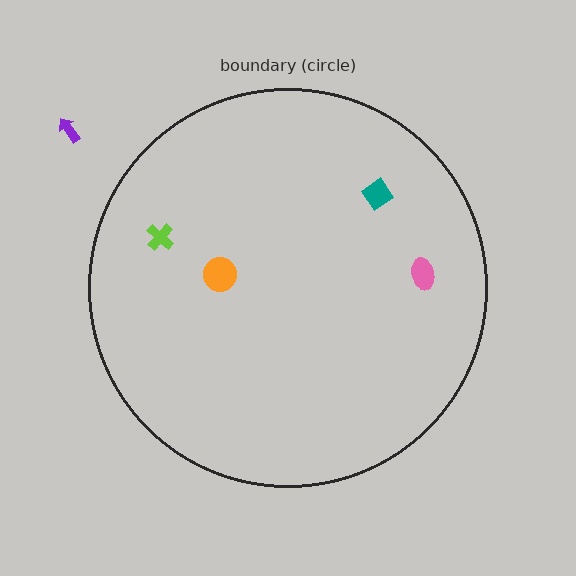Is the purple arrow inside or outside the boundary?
Outside.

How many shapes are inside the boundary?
4 inside, 1 outside.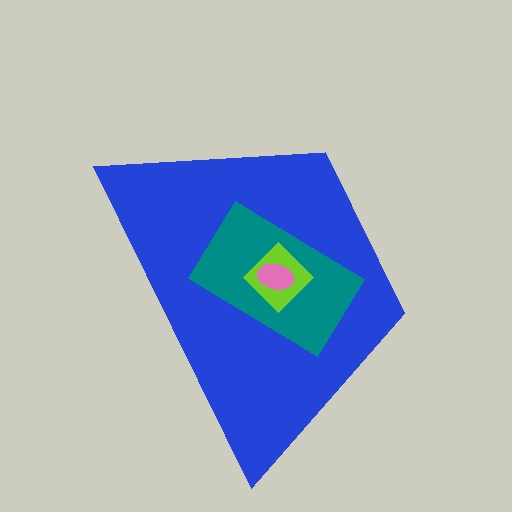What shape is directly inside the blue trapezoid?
The teal rectangle.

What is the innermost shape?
The pink ellipse.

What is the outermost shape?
The blue trapezoid.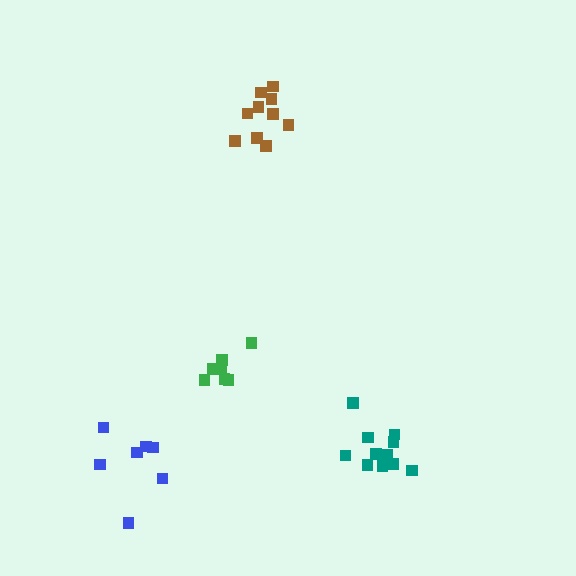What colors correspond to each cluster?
The clusters are colored: green, teal, blue, brown.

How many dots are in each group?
Group 1: 7 dots, Group 2: 11 dots, Group 3: 7 dots, Group 4: 10 dots (35 total).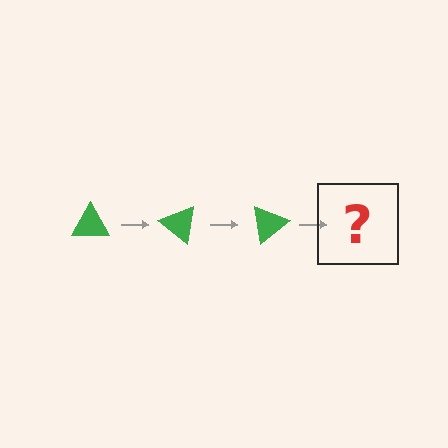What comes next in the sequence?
The next element should be a green triangle rotated 120 degrees.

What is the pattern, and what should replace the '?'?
The pattern is that the triangle rotates 40 degrees each step. The '?' should be a green triangle rotated 120 degrees.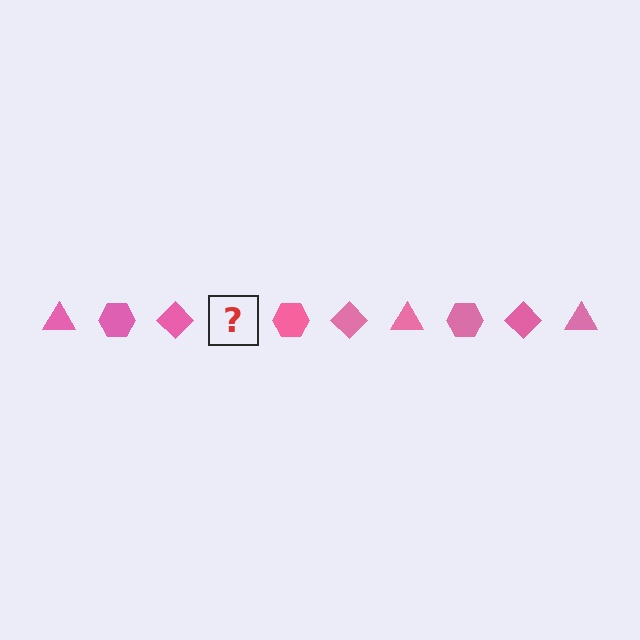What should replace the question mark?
The question mark should be replaced with a pink triangle.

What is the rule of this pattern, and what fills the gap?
The rule is that the pattern cycles through triangle, hexagon, diamond shapes in pink. The gap should be filled with a pink triangle.